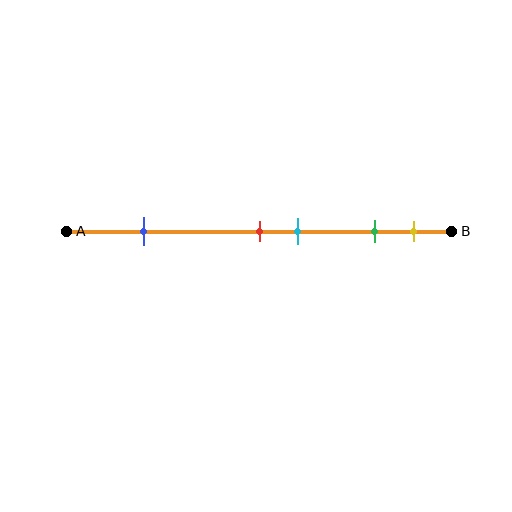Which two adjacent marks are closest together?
The red and cyan marks are the closest adjacent pair.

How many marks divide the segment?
There are 5 marks dividing the segment.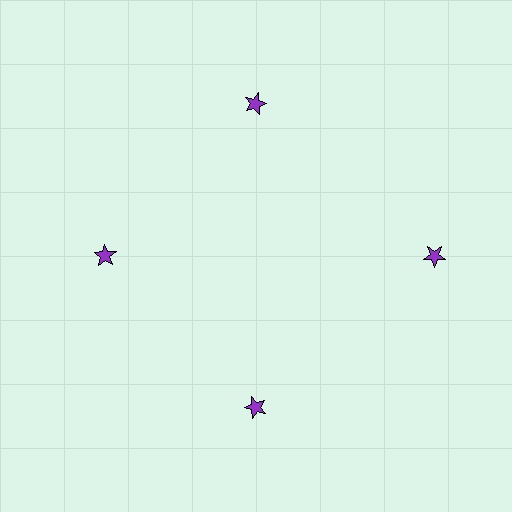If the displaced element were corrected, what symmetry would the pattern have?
It would have 4-fold rotational symmetry — the pattern would map onto itself every 90 degrees.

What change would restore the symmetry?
The symmetry would be restored by moving it inward, back onto the ring so that all 4 stars sit at equal angles and equal distance from the center.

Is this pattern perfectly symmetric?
No. The 4 purple stars are arranged in a ring, but one element near the 3 o'clock position is pushed outward from the center, breaking the 4-fold rotational symmetry.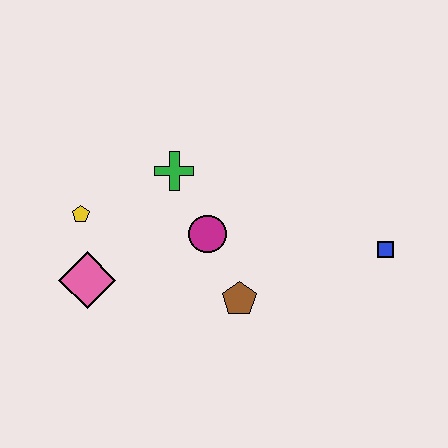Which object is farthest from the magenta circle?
The blue square is farthest from the magenta circle.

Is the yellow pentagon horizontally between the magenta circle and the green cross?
No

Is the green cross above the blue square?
Yes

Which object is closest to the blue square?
The brown pentagon is closest to the blue square.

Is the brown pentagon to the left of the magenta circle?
No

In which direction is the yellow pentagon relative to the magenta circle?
The yellow pentagon is to the left of the magenta circle.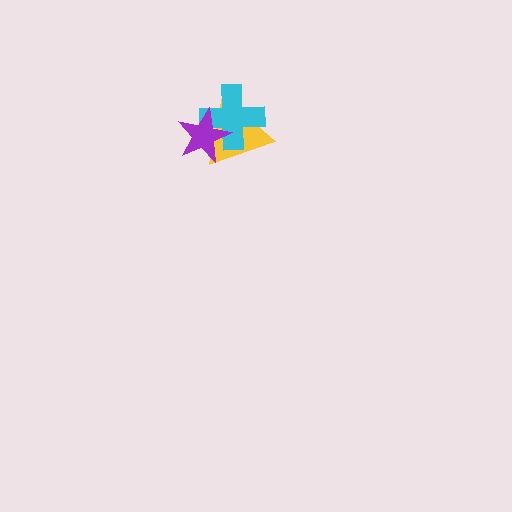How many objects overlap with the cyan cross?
2 objects overlap with the cyan cross.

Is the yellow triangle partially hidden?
Yes, it is partially covered by another shape.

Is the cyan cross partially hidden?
Yes, it is partially covered by another shape.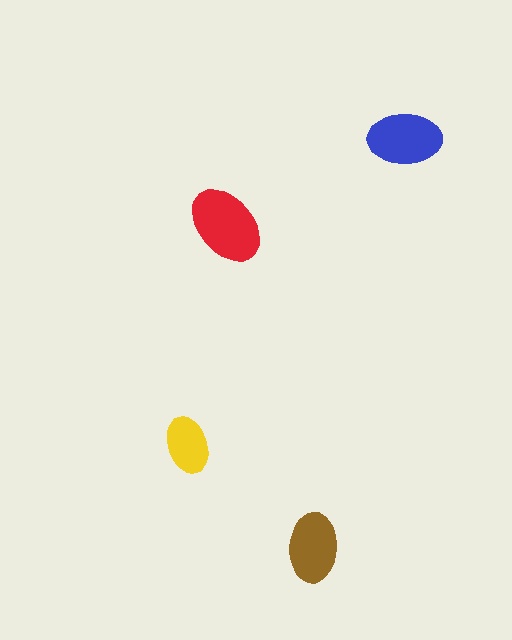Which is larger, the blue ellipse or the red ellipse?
The red one.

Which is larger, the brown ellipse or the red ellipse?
The red one.